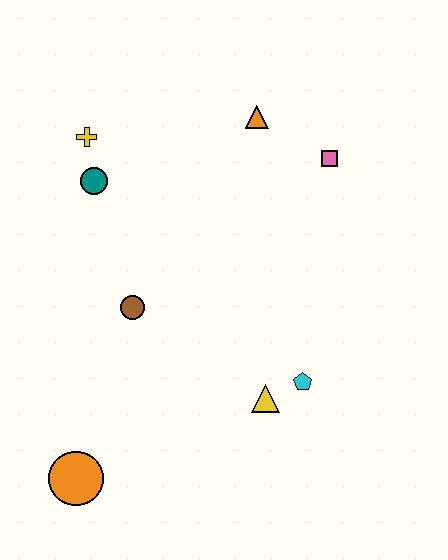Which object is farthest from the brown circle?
The pink square is farthest from the brown circle.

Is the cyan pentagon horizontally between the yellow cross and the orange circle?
No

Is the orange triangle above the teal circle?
Yes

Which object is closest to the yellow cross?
The teal circle is closest to the yellow cross.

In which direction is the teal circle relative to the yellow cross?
The teal circle is below the yellow cross.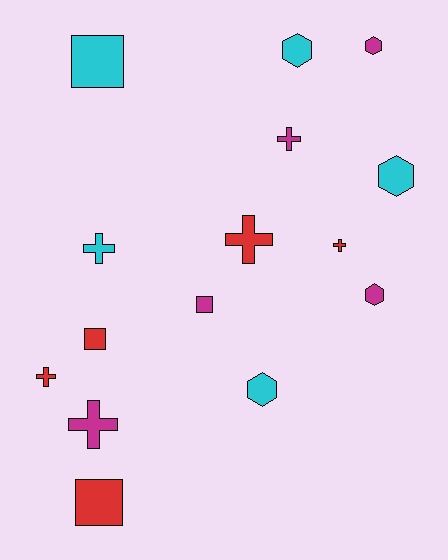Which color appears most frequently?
Cyan, with 5 objects.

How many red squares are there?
There are 2 red squares.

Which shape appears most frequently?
Cross, with 6 objects.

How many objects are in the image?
There are 15 objects.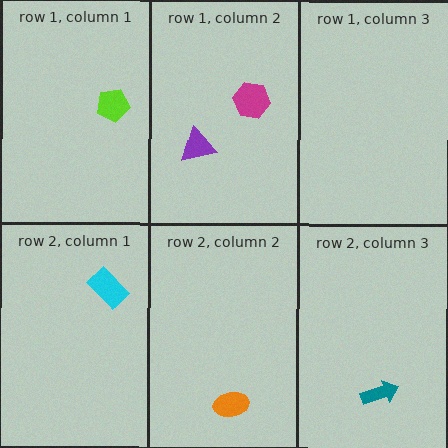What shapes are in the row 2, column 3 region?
The teal arrow.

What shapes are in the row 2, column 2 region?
The orange ellipse.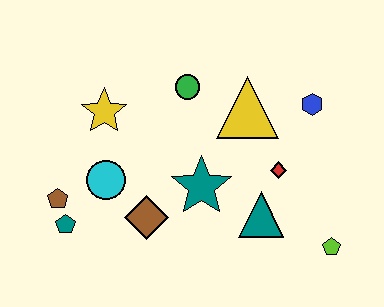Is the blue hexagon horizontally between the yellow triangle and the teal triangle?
No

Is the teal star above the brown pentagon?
Yes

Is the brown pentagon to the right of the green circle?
No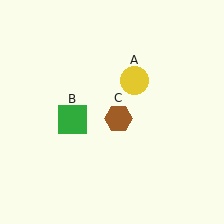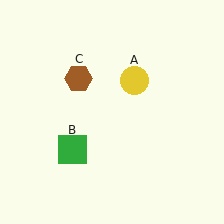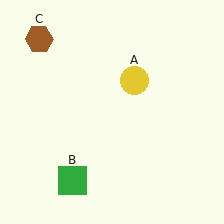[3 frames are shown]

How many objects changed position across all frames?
2 objects changed position: green square (object B), brown hexagon (object C).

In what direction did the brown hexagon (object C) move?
The brown hexagon (object C) moved up and to the left.